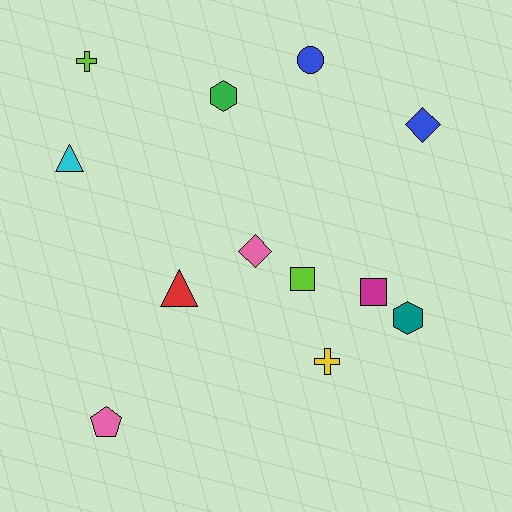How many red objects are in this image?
There is 1 red object.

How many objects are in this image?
There are 12 objects.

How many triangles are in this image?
There are 2 triangles.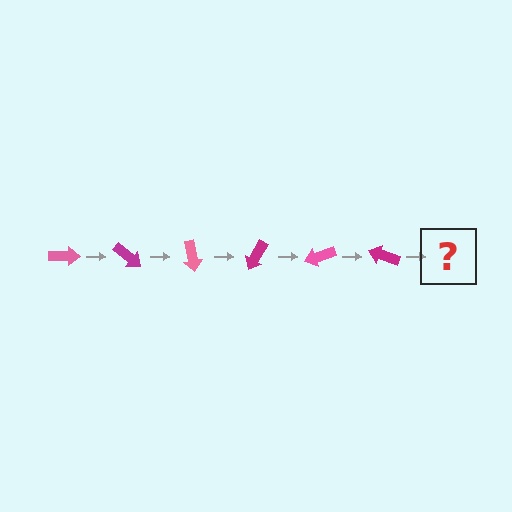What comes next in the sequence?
The next element should be a pink arrow, rotated 240 degrees from the start.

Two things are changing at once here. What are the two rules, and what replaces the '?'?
The two rules are that it rotates 40 degrees each step and the color cycles through pink and magenta. The '?' should be a pink arrow, rotated 240 degrees from the start.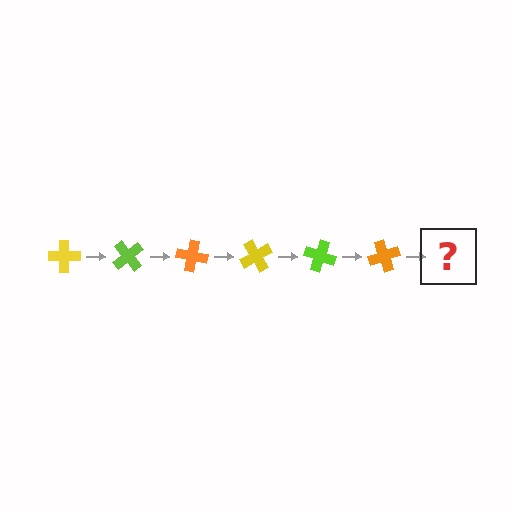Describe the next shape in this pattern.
It should be a yellow cross, rotated 300 degrees from the start.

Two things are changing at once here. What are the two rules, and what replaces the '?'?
The two rules are that it rotates 50 degrees each step and the color cycles through yellow, lime, and orange. The '?' should be a yellow cross, rotated 300 degrees from the start.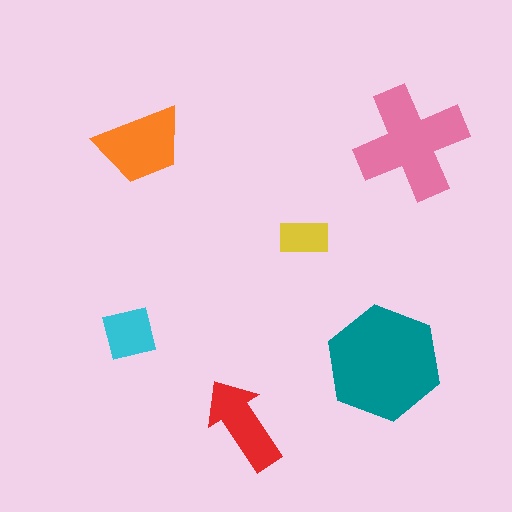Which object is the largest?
The teal hexagon.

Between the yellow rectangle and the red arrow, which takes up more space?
The red arrow.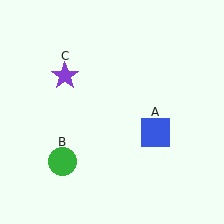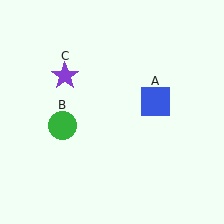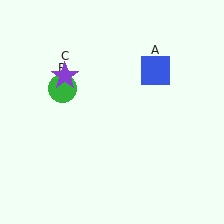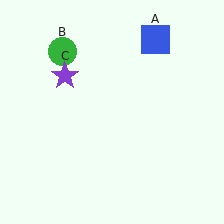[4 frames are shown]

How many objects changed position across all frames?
2 objects changed position: blue square (object A), green circle (object B).